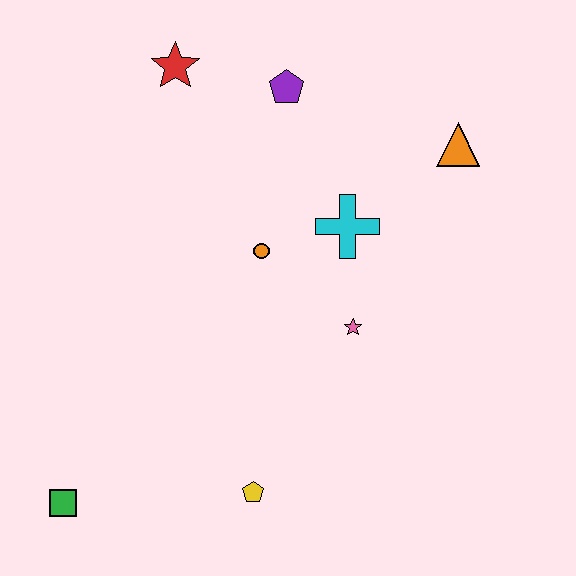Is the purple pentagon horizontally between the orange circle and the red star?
No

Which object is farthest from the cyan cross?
The green square is farthest from the cyan cross.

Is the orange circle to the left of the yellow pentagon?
No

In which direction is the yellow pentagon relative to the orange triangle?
The yellow pentagon is below the orange triangle.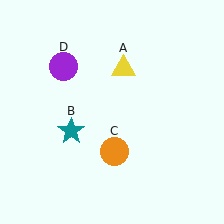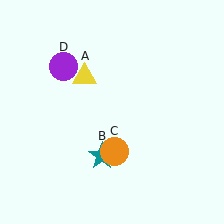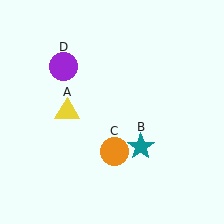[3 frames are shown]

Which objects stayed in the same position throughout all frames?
Orange circle (object C) and purple circle (object D) remained stationary.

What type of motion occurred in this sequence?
The yellow triangle (object A), teal star (object B) rotated counterclockwise around the center of the scene.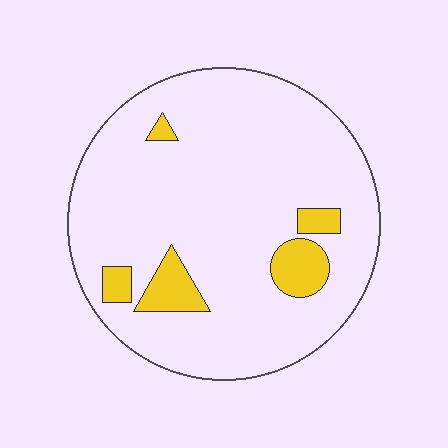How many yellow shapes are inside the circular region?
5.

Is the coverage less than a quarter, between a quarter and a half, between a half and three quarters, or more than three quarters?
Less than a quarter.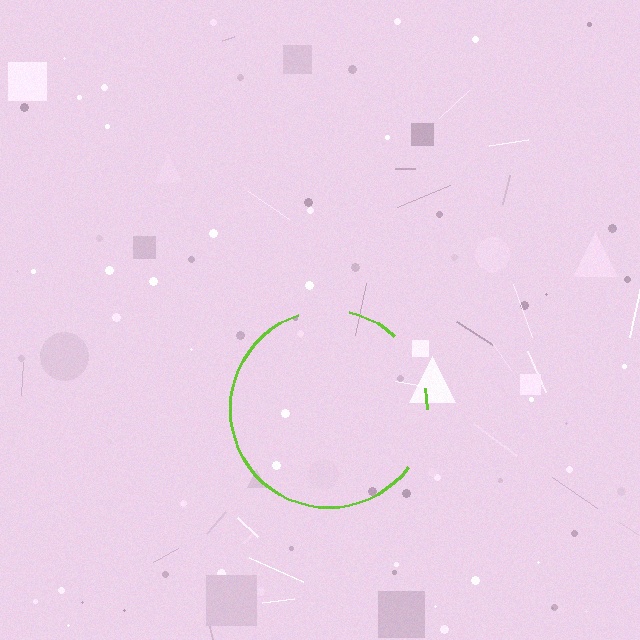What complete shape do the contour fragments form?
The contour fragments form a circle.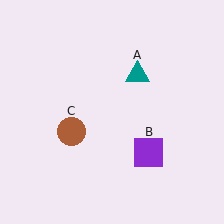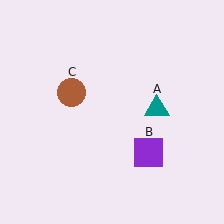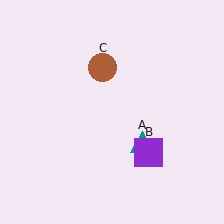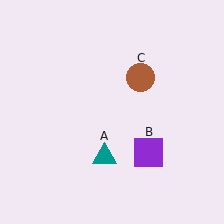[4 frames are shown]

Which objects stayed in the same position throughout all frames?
Purple square (object B) remained stationary.